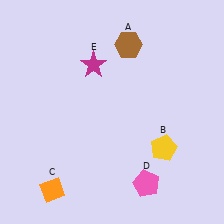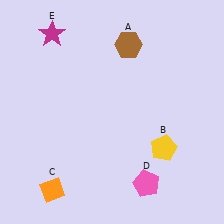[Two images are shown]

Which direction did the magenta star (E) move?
The magenta star (E) moved left.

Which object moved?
The magenta star (E) moved left.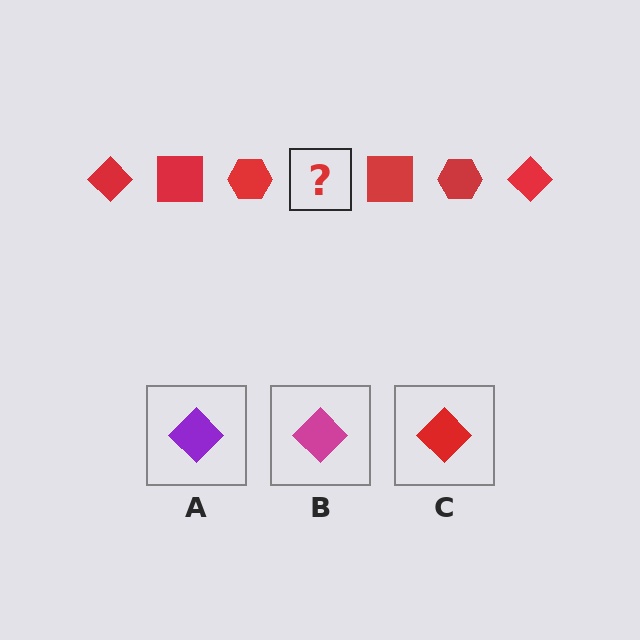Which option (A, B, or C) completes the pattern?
C.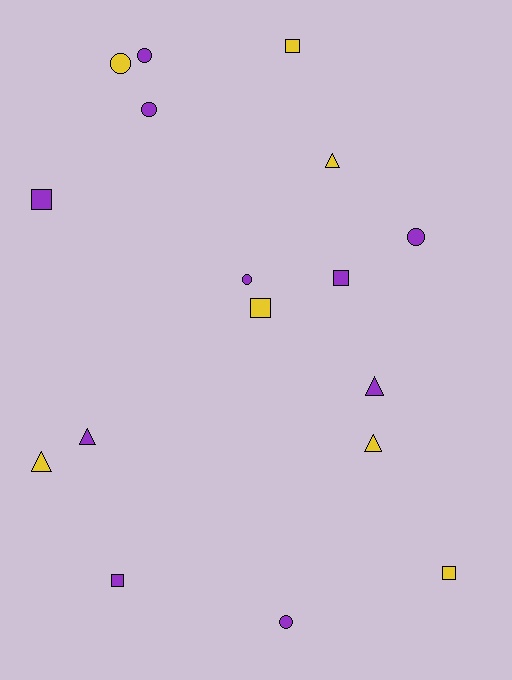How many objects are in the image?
There are 17 objects.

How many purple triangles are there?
There are 2 purple triangles.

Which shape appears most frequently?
Circle, with 6 objects.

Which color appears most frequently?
Purple, with 10 objects.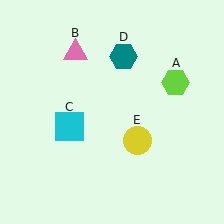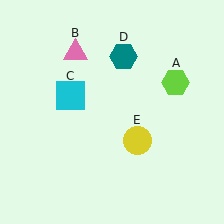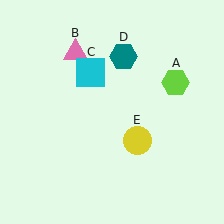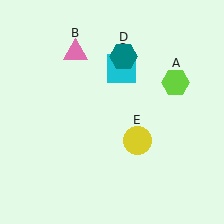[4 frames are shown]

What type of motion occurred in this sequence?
The cyan square (object C) rotated clockwise around the center of the scene.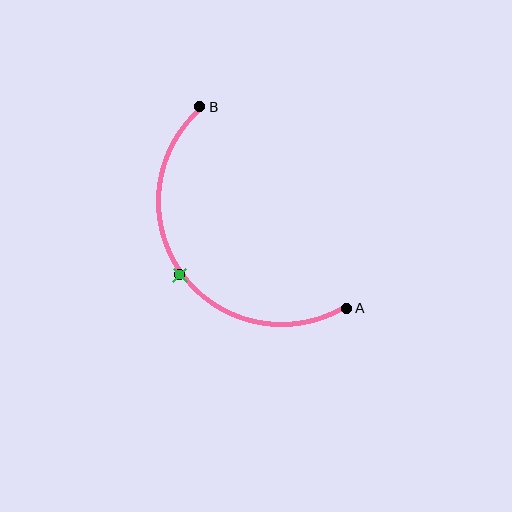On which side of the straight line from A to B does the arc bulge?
The arc bulges below and to the left of the straight line connecting A and B.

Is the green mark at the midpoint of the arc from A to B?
Yes. The green mark lies on the arc at equal arc-length from both A and B — it is the arc midpoint.